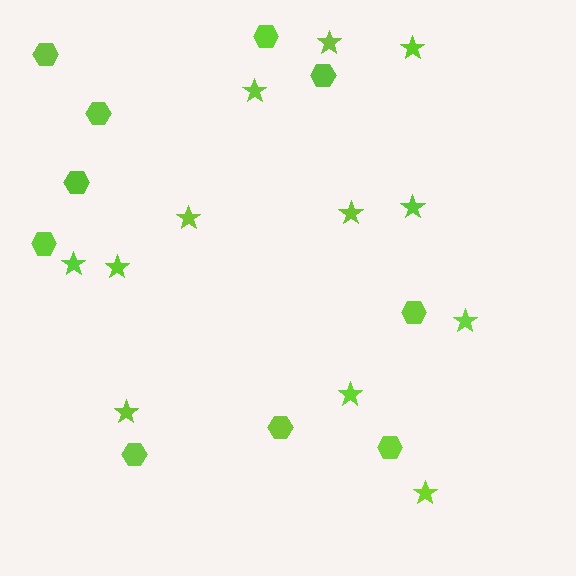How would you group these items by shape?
There are 2 groups: one group of stars (12) and one group of hexagons (10).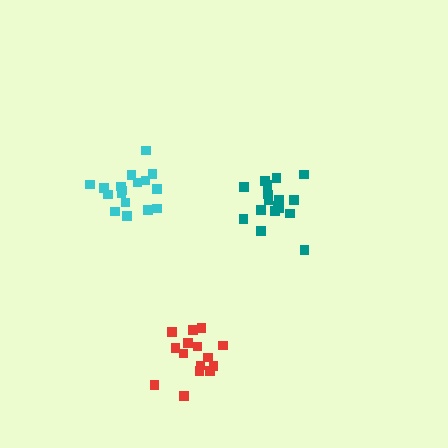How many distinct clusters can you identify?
There are 3 distinct clusters.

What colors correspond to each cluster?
The clusters are colored: red, teal, cyan.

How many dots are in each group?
Group 1: 15 dots, Group 2: 19 dots, Group 3: 17 dots (51 total).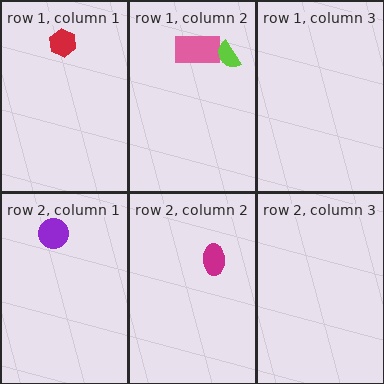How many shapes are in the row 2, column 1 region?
1.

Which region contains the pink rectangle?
The row 1, column 2 region.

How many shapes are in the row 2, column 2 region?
1.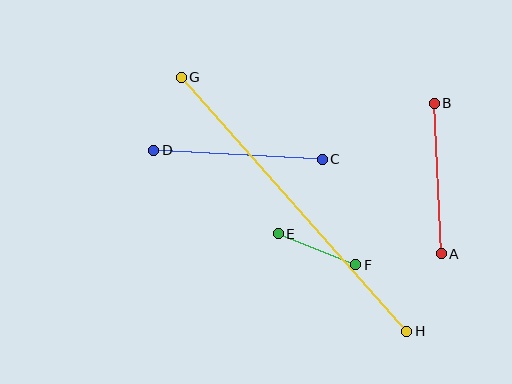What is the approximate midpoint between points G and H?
The midpoint is at approximately (294, 204) pixels.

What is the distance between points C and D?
The distance is approximately 169 pixels.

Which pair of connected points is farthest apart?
Points G and H are farthest apart.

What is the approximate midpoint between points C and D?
The midpoint is at approximately (238, 155) pixels.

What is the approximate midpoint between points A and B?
The midpoint is at approximately (438, 179) pixels.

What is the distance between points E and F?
The distance is approximately 83 pixels.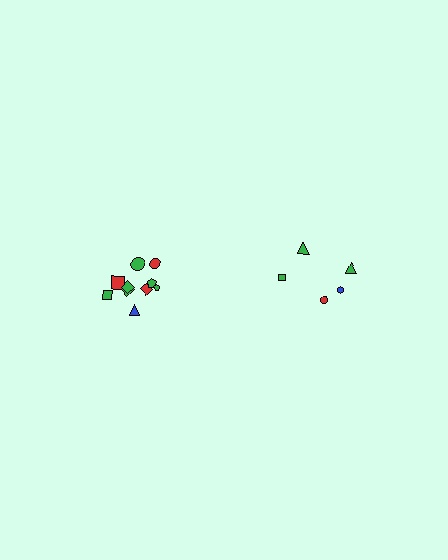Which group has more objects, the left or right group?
The left group.